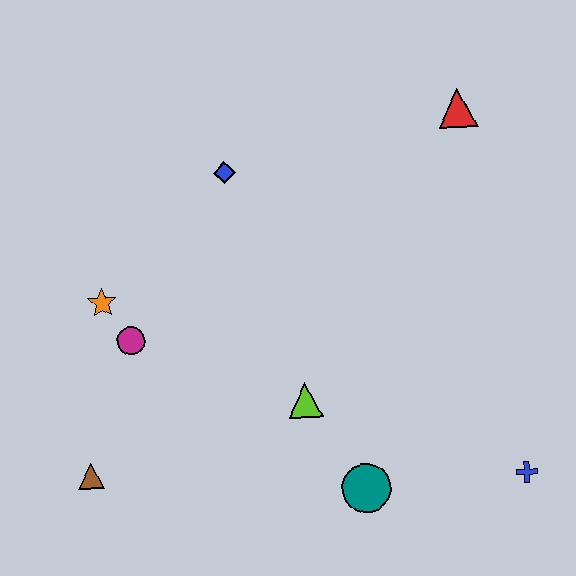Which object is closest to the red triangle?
The blue diamond is closest to the red triangle.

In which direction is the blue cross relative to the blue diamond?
The blue cross is below the blue diamond.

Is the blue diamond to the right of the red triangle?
No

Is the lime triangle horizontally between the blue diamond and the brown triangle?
No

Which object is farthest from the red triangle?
The brown triangle is farthest from the red triangle.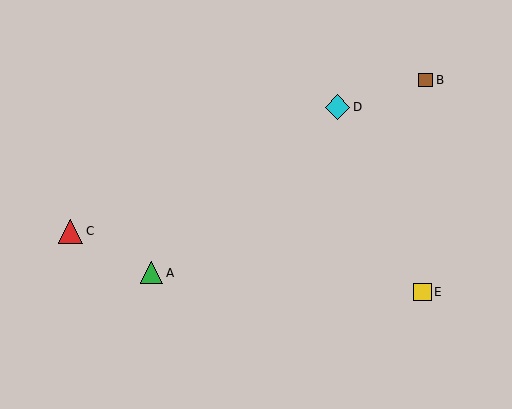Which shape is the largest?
The cyan diamond (labeled D) is the largest.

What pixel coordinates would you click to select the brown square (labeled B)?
Click at (426, 80) to select the brown square B.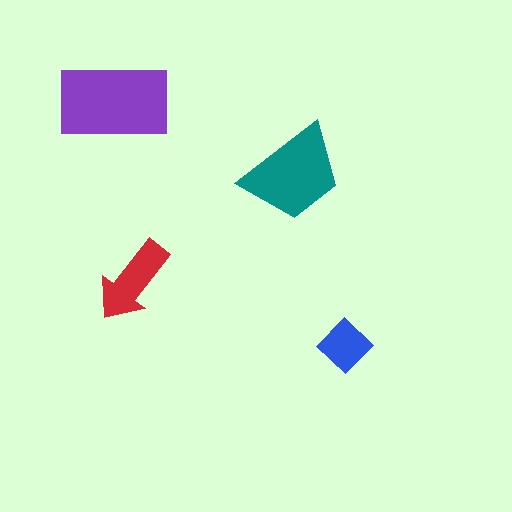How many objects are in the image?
There are 4 objects in the image.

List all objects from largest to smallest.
The purple rectangle, the teal trapezoid, the red arrow, the blue diamond.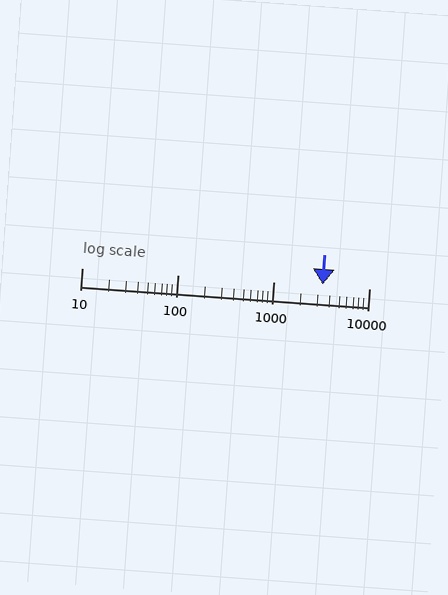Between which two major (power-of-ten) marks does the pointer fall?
The pointer is between 1000 and 10000.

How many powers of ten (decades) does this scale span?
The scale spans 3 decades, from 10 to 10000.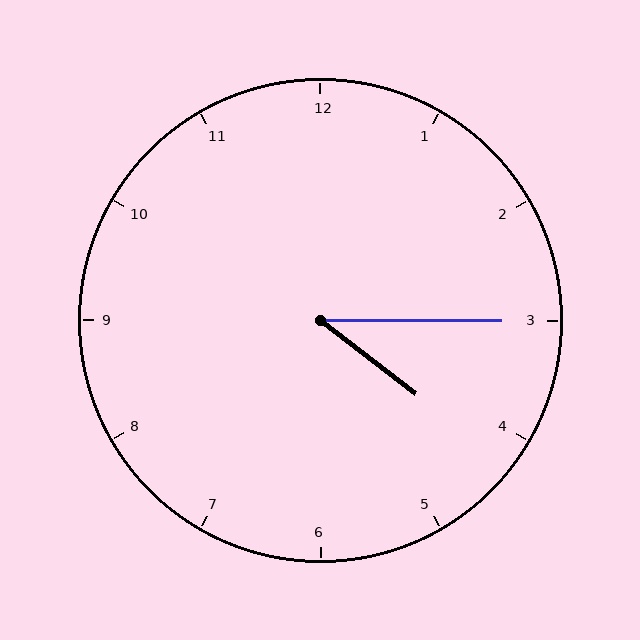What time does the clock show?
4:15.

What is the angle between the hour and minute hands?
Approximately 38 degrees.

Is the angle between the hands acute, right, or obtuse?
It is acute.